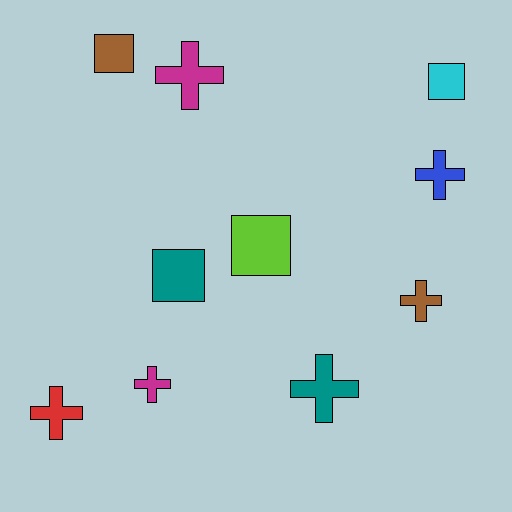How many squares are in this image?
There are 4 squares.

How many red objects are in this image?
There is 1 red object.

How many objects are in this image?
There are 10 objects.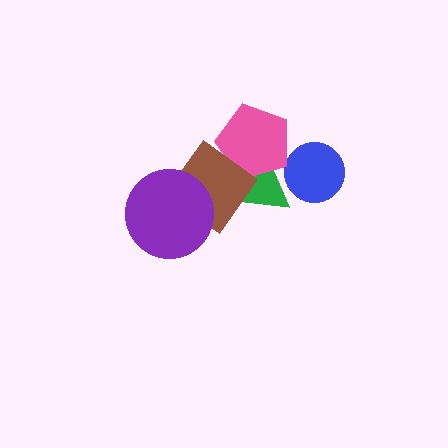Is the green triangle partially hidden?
Yes, it is partially covered by another shape.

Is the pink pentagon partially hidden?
Yes, it is partially covered by another shape.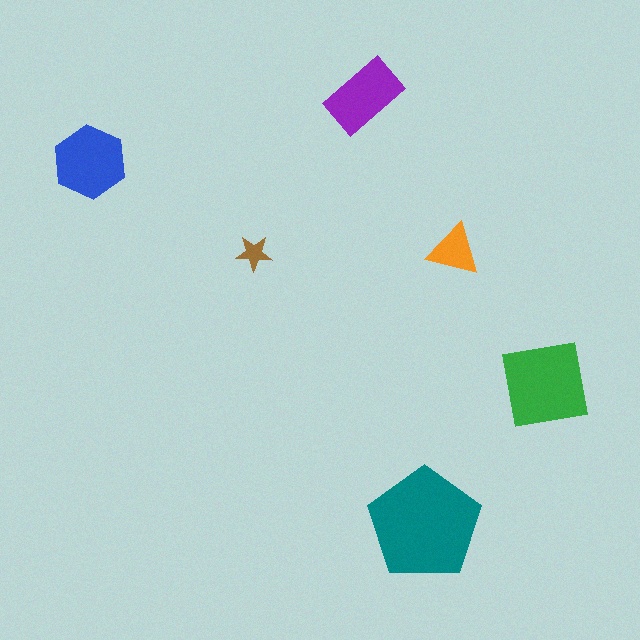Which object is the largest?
The teal pentagon.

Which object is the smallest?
The brown star.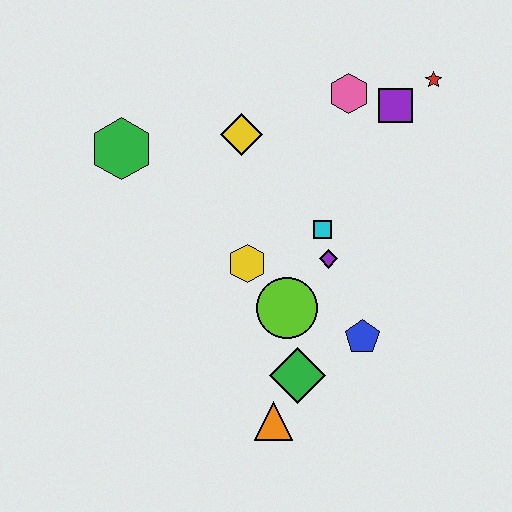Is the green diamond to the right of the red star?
No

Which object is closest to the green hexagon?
The yellow diamond is closest to the green hexagon.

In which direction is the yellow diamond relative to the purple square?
The yellow diamond is to the left of the purple square.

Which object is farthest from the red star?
The orange triangle is farthest from the red star.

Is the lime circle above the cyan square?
No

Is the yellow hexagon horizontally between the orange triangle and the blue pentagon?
No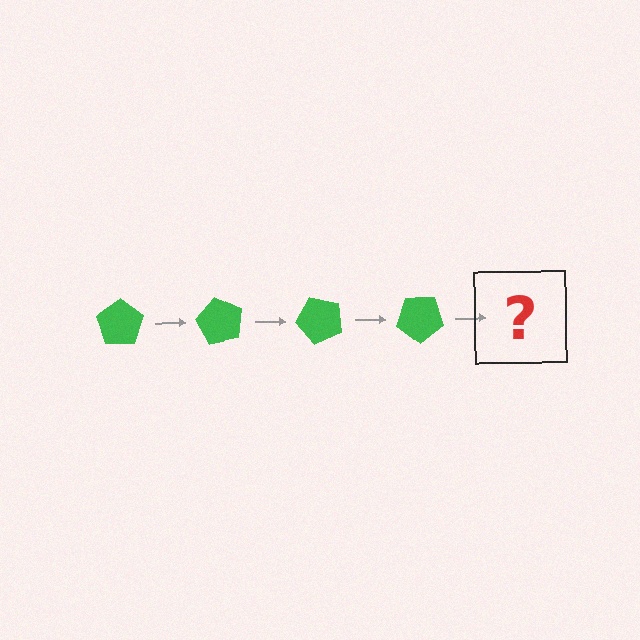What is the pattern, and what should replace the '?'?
The pattern is that the pentagon rotates 60 degrees each step. The '?' should be a green pentagon rotated 240 degrees.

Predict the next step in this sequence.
The next step is a green pentagon rotated 240 degrees.